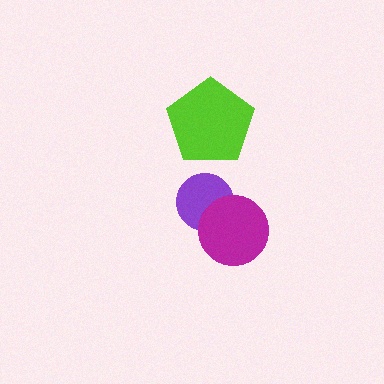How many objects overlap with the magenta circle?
1 object overlaps with the magenta circle.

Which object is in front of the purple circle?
The magenta circle is in front of the purple circle.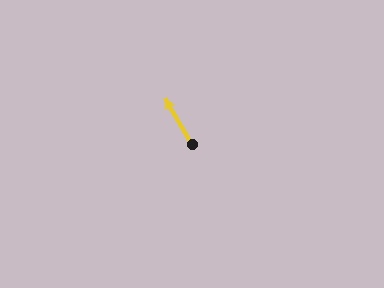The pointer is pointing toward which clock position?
Roughly 11 o'clock.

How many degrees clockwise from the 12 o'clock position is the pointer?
Approximately 330 degrees.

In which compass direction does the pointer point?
Northwest.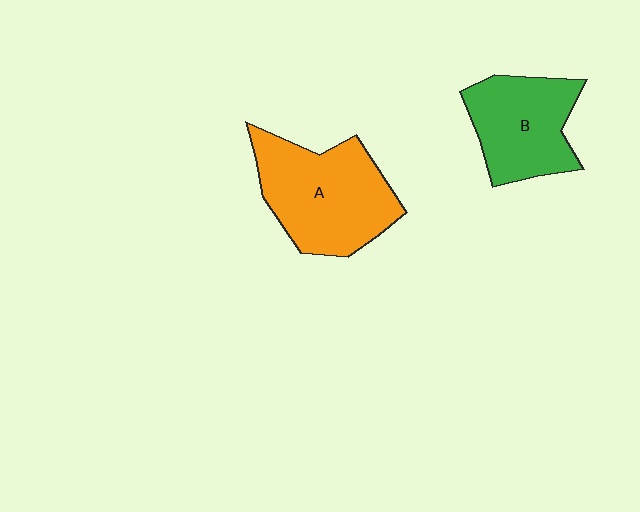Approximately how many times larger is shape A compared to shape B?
Approximately 1.3 times.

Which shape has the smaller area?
Shape B (green).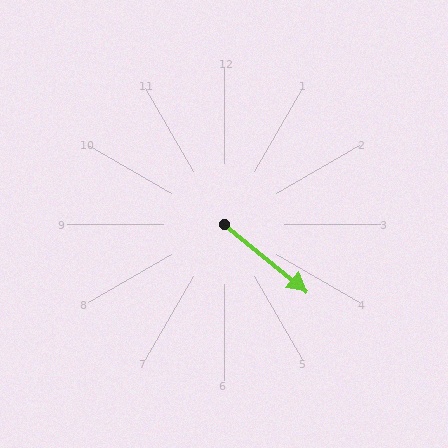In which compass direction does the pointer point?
Southeast.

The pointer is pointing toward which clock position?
Roughly 4 o'clock.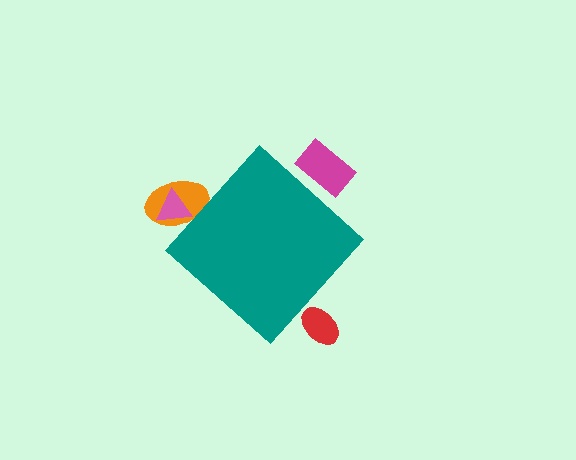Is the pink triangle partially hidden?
Yes, the pink triangle is partially hidden behind the teal diamond.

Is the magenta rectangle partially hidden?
Yes, the magenta rectangle is partially hidden behind the teal diamond.